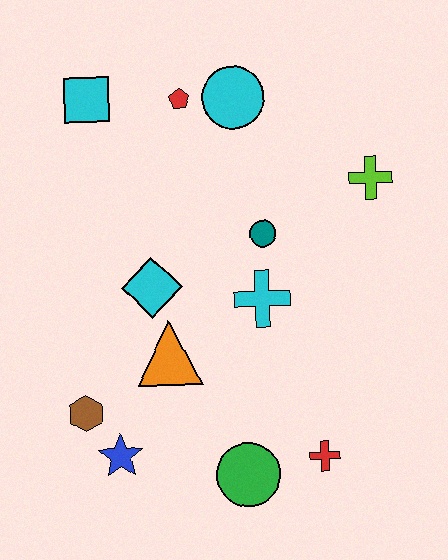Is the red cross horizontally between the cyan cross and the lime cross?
Yes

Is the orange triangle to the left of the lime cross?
Yes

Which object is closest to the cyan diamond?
The orange triangle is closest to the cyan diamond.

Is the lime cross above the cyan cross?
Yes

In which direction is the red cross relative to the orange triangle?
The red cross is to the right of the orange triangle.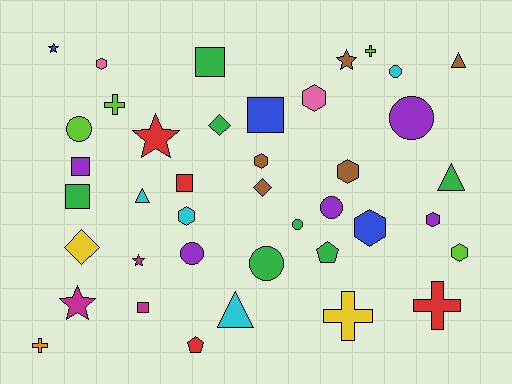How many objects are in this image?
There are 40 objects.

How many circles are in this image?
There are 7 circles.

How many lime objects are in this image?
There are 4 lime objects.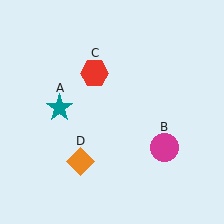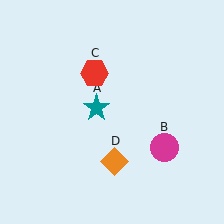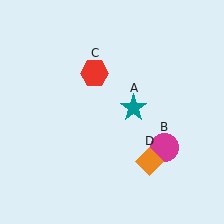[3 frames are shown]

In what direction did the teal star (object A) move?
The teal star (object A) moved right.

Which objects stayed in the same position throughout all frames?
Magenta circle (object B) and red hexagon (object C) remained stationary.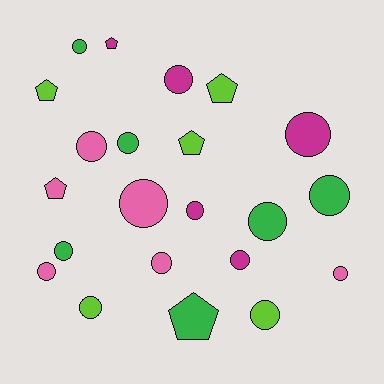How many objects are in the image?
There are 22 objects.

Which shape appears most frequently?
Circle, with 16 objects.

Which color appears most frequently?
Pink, with 6 objects.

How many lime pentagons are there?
There are 3 lime pentagons.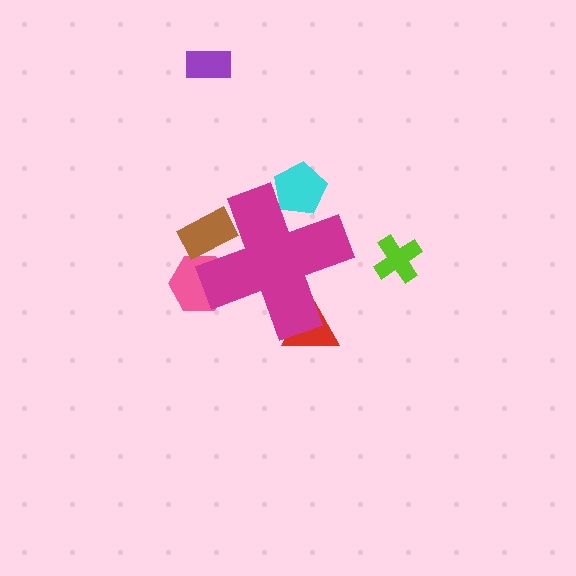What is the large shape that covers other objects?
A magenta cross.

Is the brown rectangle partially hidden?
Yes, the brown rectangle is partially hidden behind the magenta cross.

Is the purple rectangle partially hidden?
No, the purple rectangle is fully visible.